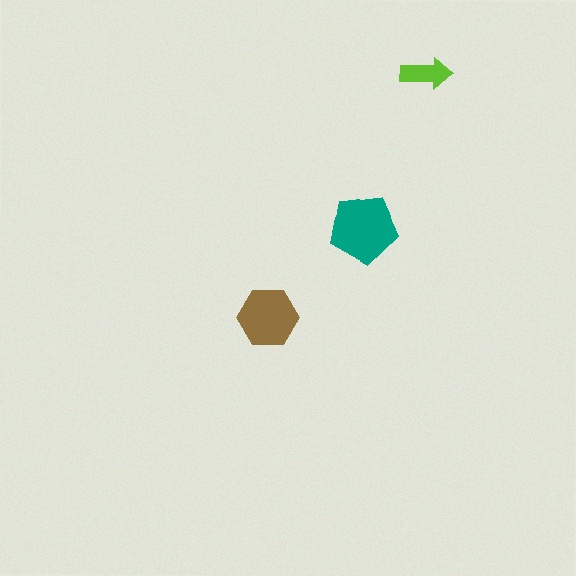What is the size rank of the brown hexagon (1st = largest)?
2nd.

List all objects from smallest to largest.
The lime arrow, the brown hexagon, the teal pentagon.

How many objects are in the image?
There are 3 objects in the image.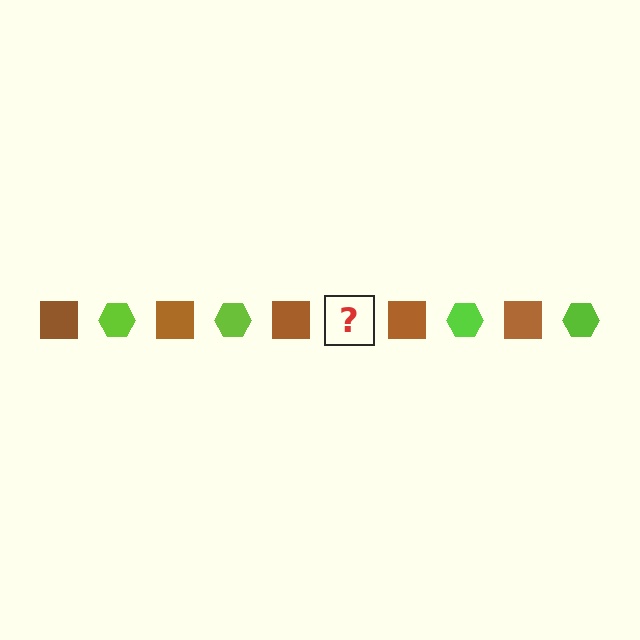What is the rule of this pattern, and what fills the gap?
The rule is that the pattern alternates between brown square and lime hexagon. The gap should be filled with a lime hexagon.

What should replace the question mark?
The question mark should be replaced with a lime hexagon.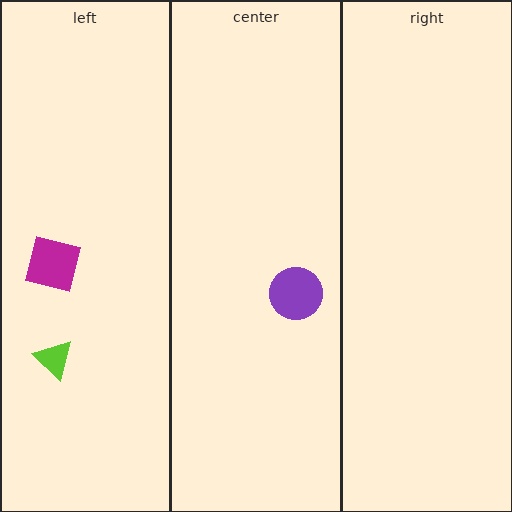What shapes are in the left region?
The lime triangle, the magenta square.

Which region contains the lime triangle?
The left region.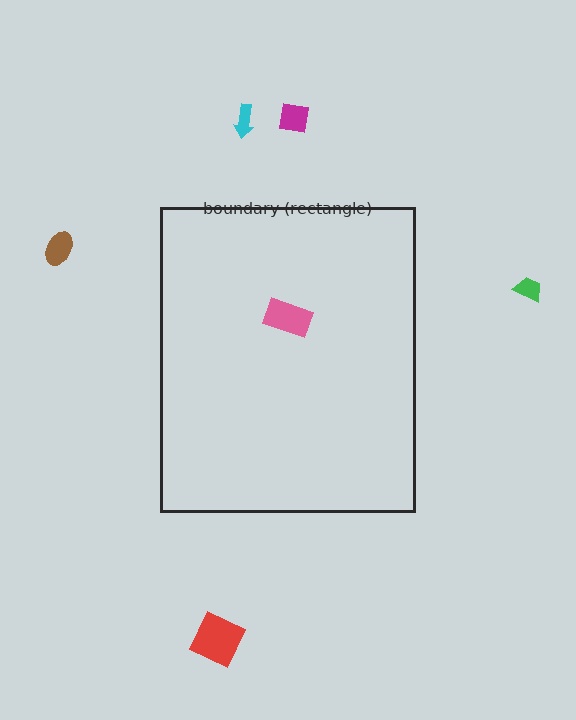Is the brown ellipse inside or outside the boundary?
Outside.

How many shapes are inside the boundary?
1 inside, 5 outside.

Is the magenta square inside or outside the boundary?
Outside.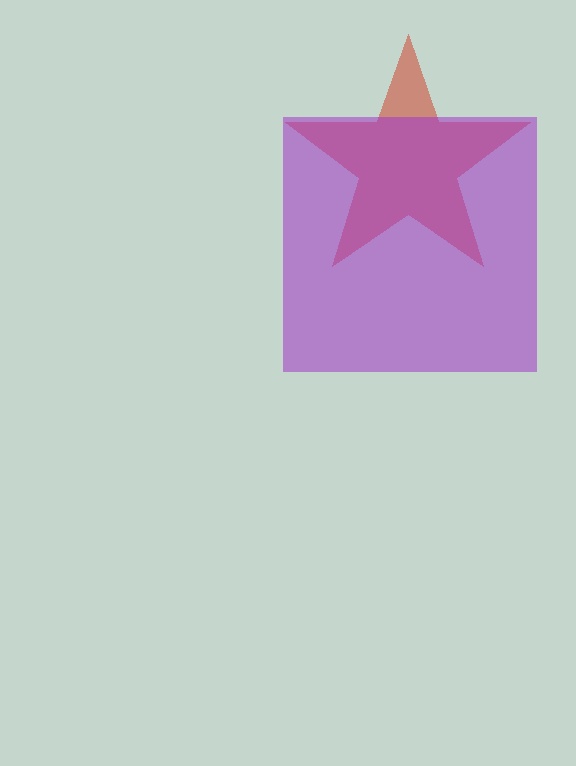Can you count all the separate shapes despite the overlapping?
Yes, there are 2 separate shapes.